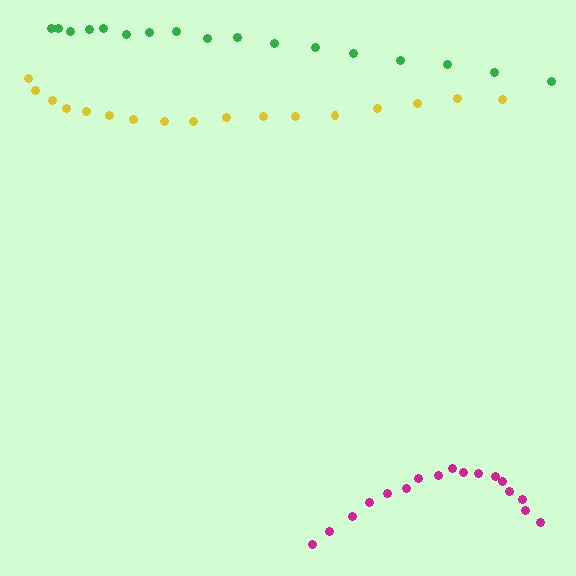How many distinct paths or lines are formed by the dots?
There are 3 distinct paths.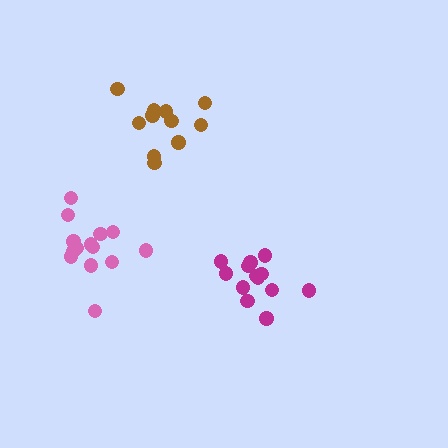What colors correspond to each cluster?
The clusters are colored: magenta, pink, brown.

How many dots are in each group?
Group 1: 14 dots, Group 2: 14 dots, Group 3: 11 dots (39 total).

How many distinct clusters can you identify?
There are 3 distinct clusters.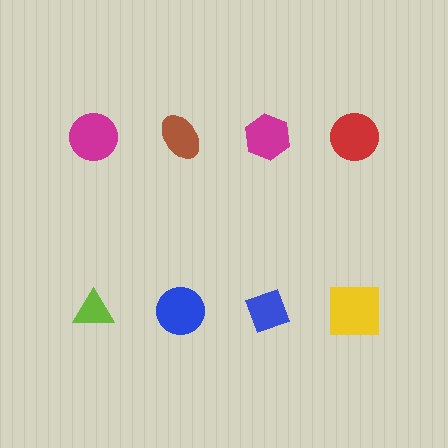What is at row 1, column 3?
A magenta hexagon.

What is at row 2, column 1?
A lime triangle.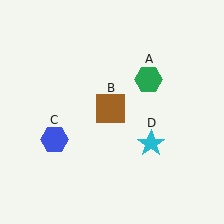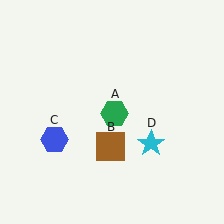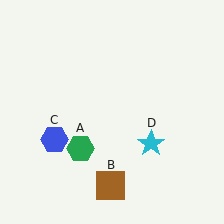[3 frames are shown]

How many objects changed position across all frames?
2 objects changed position: green hexagon (object A), brown square (object B).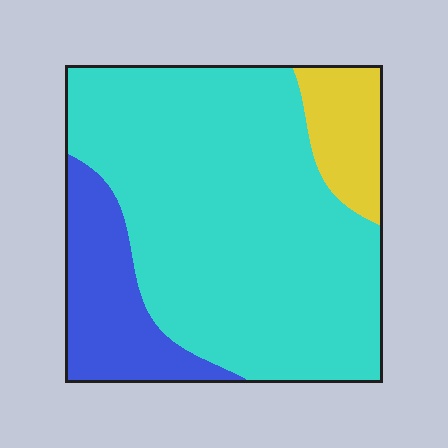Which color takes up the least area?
Yellow, at roughly 10%.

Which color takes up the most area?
Cyan, at roughly 70%.